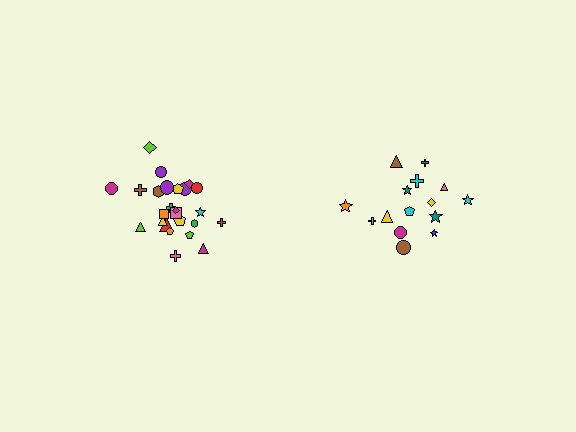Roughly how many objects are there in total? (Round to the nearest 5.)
Roughly 40 objects in total.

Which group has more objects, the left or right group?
The left group.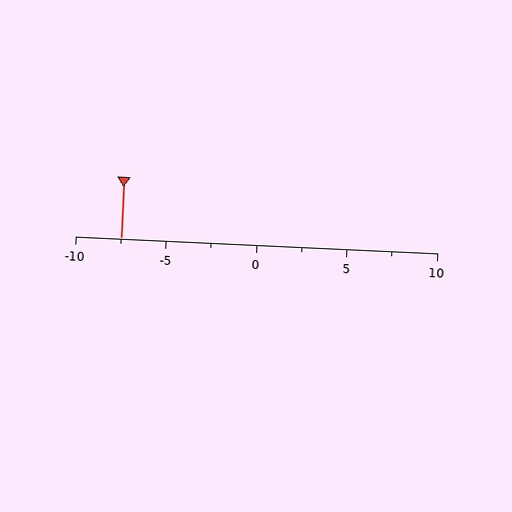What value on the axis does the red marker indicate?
The marker indicates approximately -7.5.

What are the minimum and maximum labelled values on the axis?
The axis runs from -10 to 10.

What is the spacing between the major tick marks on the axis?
The major ticks are spaced 5 apart.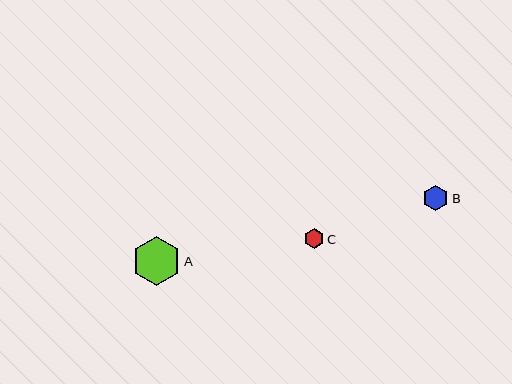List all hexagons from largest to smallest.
From largest to smallest: A, B, C.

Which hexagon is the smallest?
Hexagon C is the smallest with a size of approximately 20 pixels.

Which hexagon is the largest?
Hexagon A is the largest with a size of approximately 49 pixels.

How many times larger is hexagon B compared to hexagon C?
Hexagon B is approximately 1.3 times the size of hexagon C.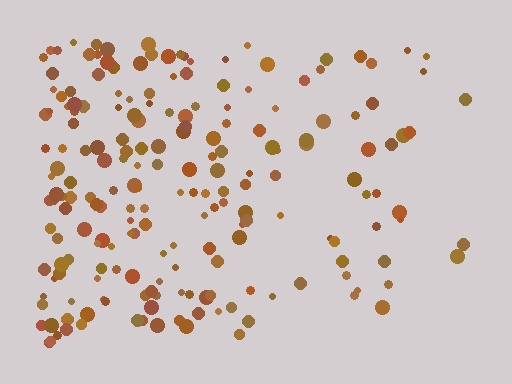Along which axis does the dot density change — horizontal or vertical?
Horizontal.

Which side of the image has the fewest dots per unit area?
The right.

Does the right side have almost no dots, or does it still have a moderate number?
Still a moderate number, just noticeably fewer than the left.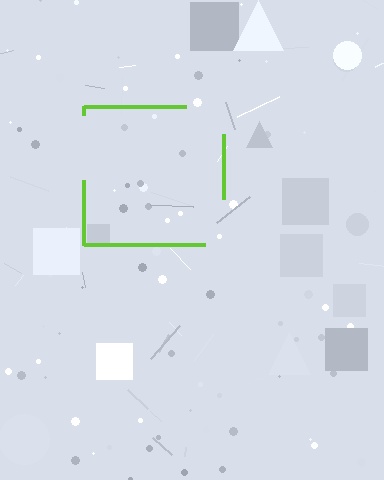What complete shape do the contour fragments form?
The contour fragments form a square.